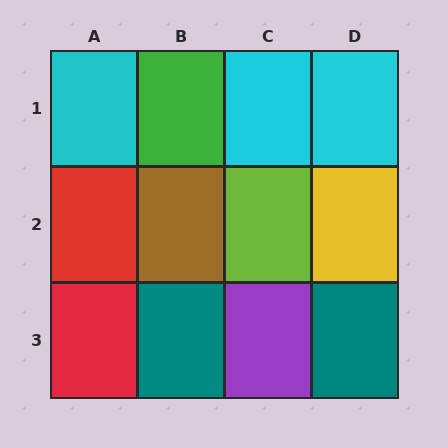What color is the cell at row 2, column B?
Brown.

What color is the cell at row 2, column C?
Lime.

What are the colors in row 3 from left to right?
Red, teal, purple, teal.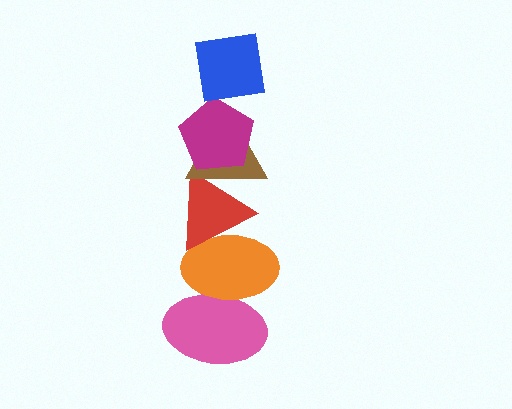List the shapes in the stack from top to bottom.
From top to bottom: the blue square, the magenta pentagon, the brown triangle, the red triangle, the orange ellipse, the pink ellipse.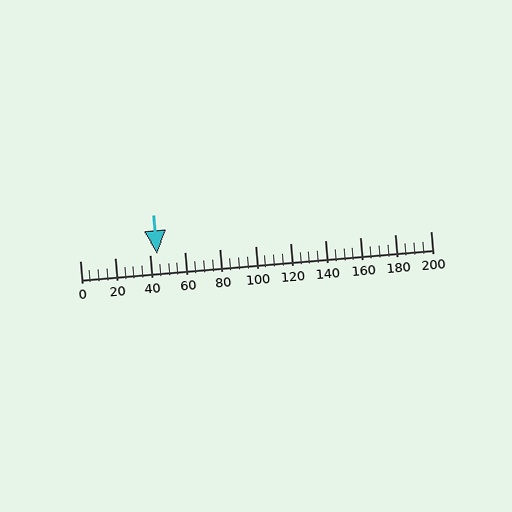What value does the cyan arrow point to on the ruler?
The cyan arrow points to approximately 44.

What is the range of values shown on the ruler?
The ruler shows values from 0 to 200.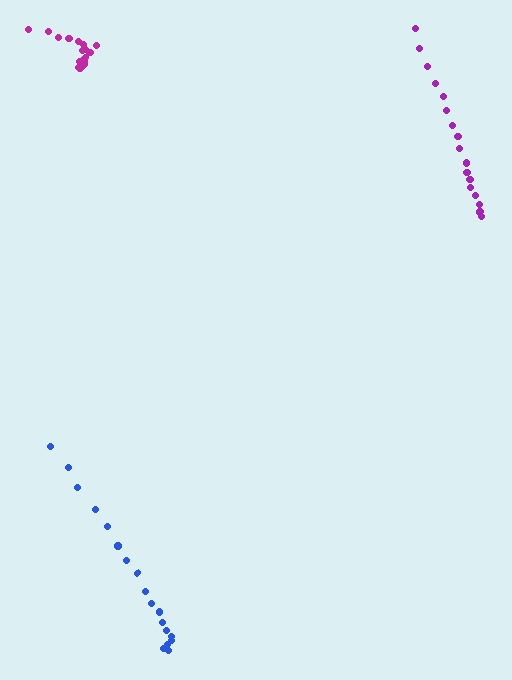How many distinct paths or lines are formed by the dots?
There are 3 distinct paths.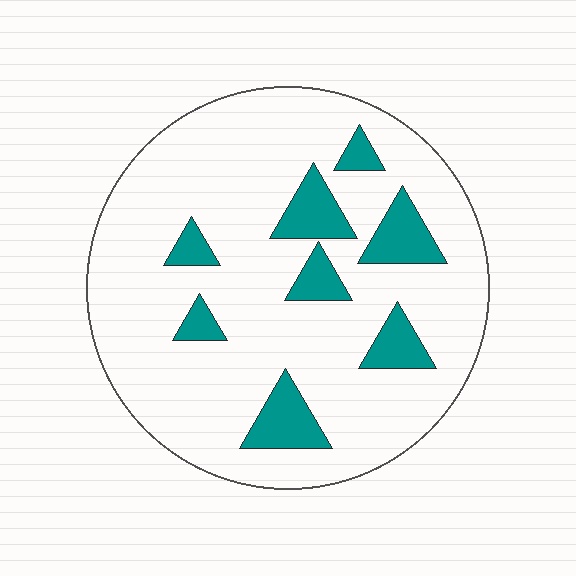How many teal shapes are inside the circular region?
8.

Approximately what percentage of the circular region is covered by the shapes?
Approximately 15%.